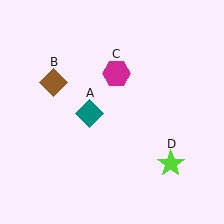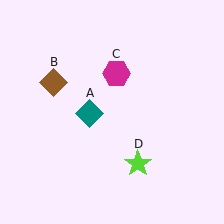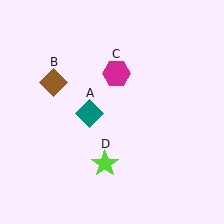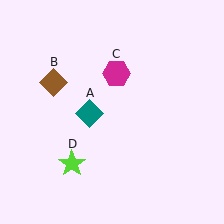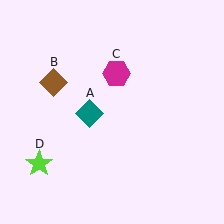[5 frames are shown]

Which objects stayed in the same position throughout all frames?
Teal diamond (object A) and brown diamond (object B) and magenta hexagon (object C) remained stationary.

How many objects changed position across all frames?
1 object changed position: lime star (object D).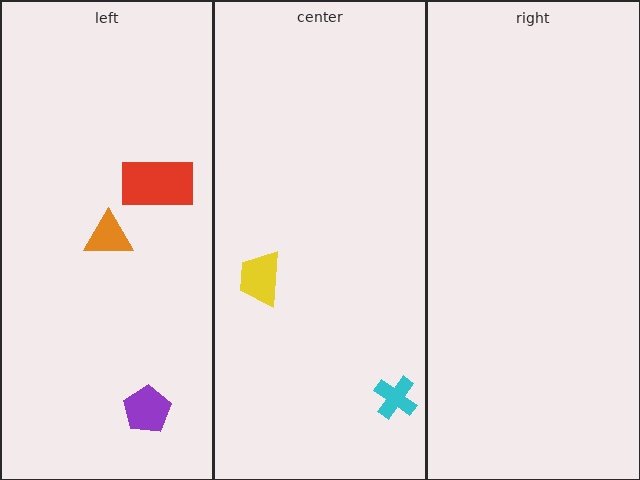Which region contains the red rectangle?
The left region.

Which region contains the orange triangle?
The left region.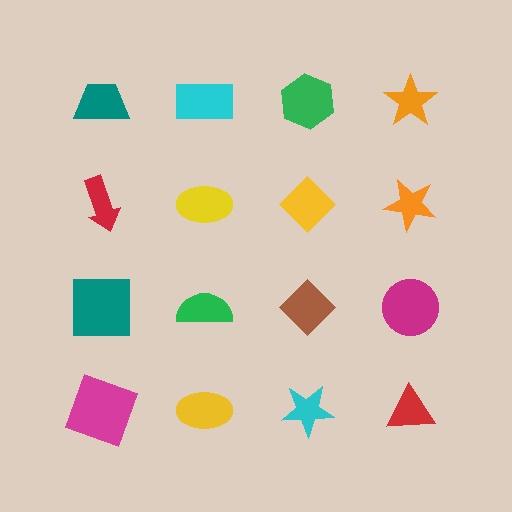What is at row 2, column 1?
A red arrow.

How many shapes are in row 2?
4 shapes.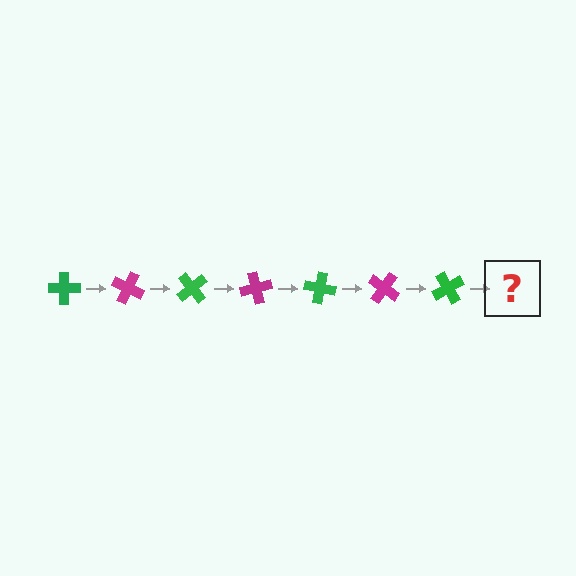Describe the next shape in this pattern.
It should be a magenta cross, rotated 175 degrees from the start.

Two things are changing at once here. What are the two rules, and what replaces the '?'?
The two rules are that it rotates 25 degrees each step and the color cycles through green and magenta. The '?' should be a magenta cross, rotated 175 degrees from the start.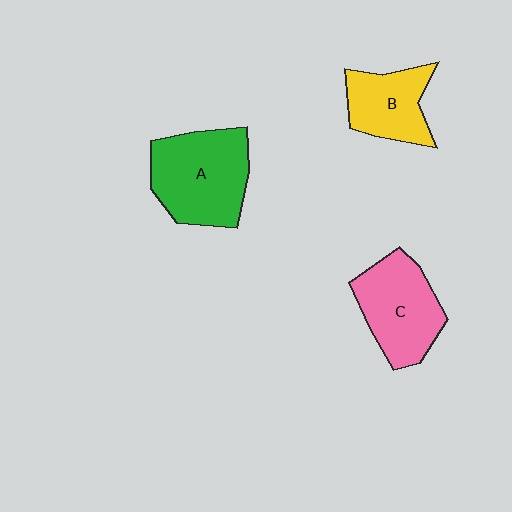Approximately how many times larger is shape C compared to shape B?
Approximately 1.3 times.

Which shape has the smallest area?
Shape B (yellow).